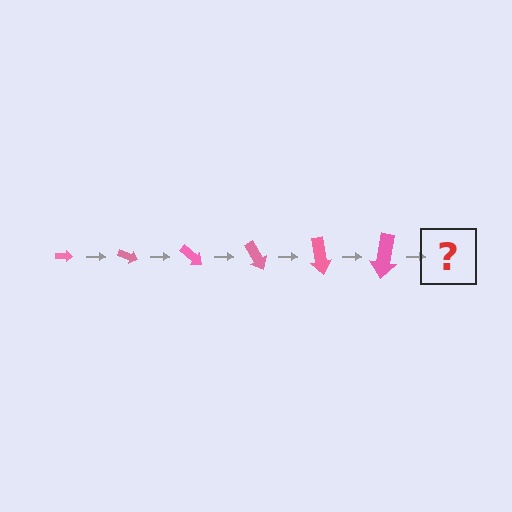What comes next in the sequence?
The next element should be an arrow, larger than the previous one and rotated 120 degrees from the start.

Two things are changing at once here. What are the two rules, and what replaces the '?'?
The two rules are that the arrow grows larger each step and it rotates 20 degrees each step. The '?' should be an arrow, larger than the previous one and rotated 120 degrees from the start.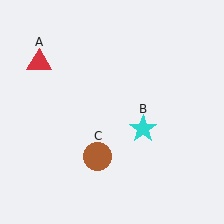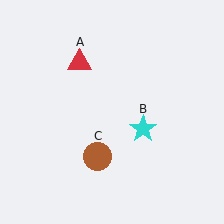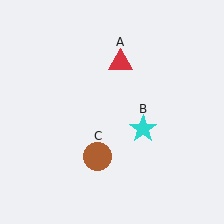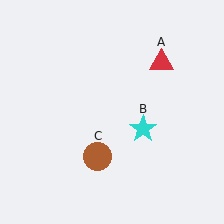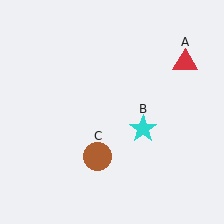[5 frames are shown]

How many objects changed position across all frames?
1 object changed position: red triangle (object A).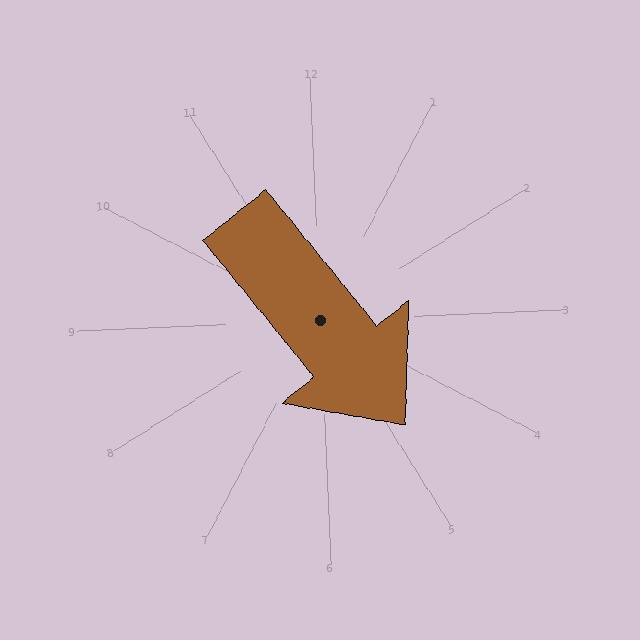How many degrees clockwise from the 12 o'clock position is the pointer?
Approximately 143 degrees.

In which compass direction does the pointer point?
Southeast.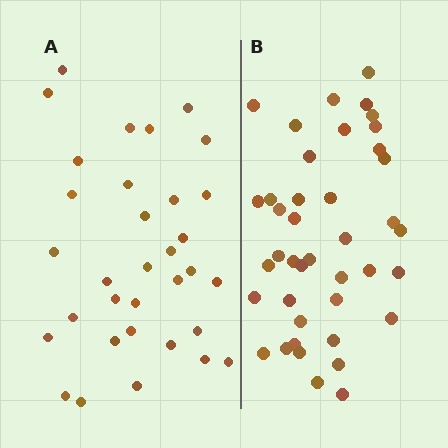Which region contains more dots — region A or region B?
Region B (the right region) has more dots.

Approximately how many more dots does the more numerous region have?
Region B has roughly 8 or so more dots than region A.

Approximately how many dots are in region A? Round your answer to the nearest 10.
About 30 dots. (The exact count is 33, which rounds to 30.)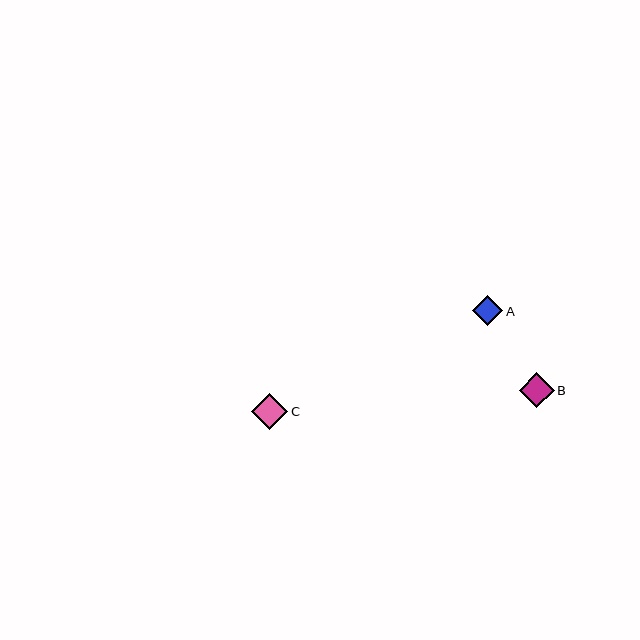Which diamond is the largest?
Diamond C is the largest with a size of approximately 36 pixels.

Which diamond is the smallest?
Diamond A is the smallest with a size of approximately 30 pixels.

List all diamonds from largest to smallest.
From largest to smallest: C, B, A.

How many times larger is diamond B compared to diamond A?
Diamond B is approximately 1.1 times the size of diamond A.